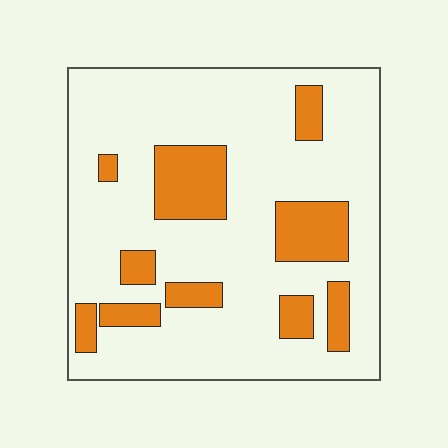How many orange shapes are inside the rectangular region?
10.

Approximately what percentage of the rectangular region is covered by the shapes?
Approximately 20%.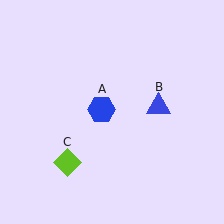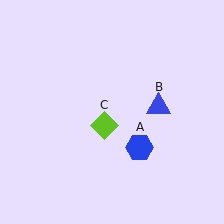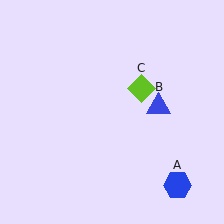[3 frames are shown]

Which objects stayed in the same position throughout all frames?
Blue triangle (object B) remained stationary.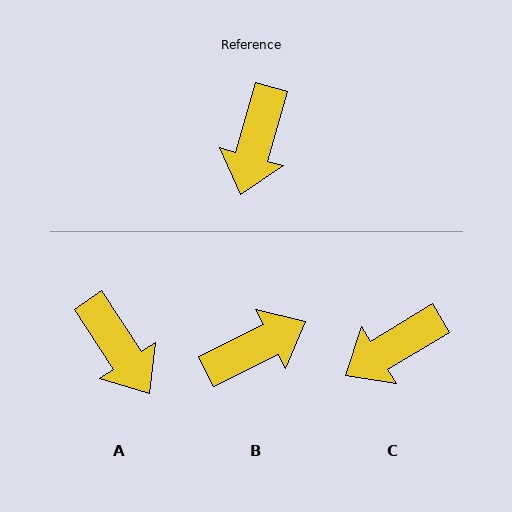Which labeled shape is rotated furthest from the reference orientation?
B, about 133 degrees away.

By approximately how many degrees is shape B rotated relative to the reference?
Approximately 133 degrees counter-clockwise.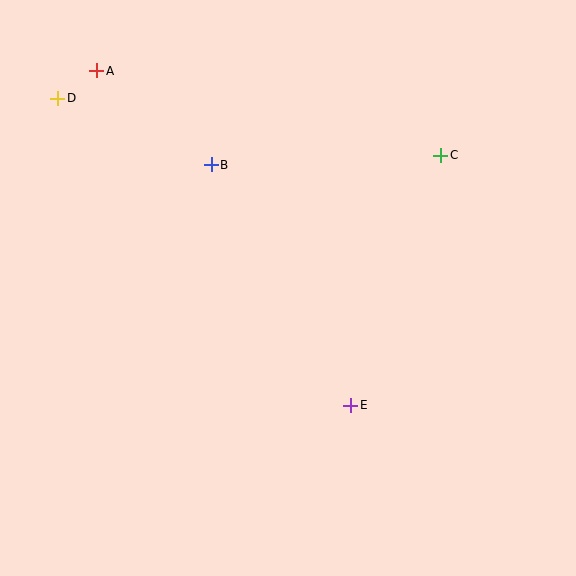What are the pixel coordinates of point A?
Point A is at (97, 71).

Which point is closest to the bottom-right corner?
Point E is closest to the bottom-right corner.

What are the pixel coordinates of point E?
Point E is at (351, 405).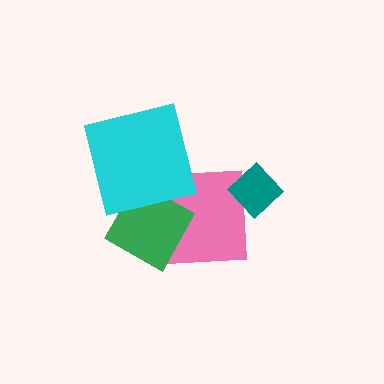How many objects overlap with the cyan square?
1 object overlaps with the cyan square.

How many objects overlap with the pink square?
2 objects overlap with the pink square.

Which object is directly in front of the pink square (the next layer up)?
The teal diamond is directly in front of the pink square.